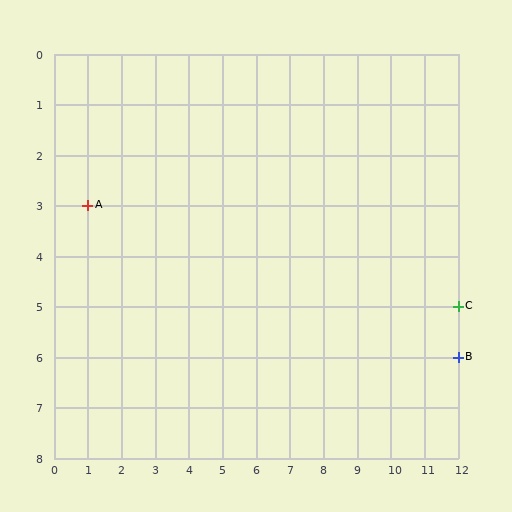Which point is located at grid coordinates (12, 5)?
Point C is at (12, 5).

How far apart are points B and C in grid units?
Points B and C are 1 row apart.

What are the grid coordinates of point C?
Point C is at grid coordinates (12, 5).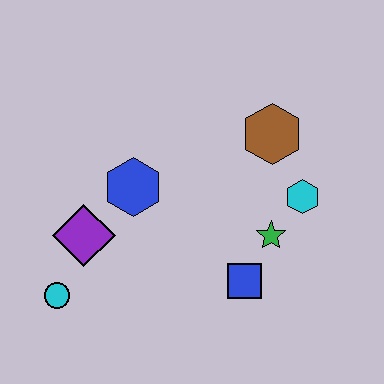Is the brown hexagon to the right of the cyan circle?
Yes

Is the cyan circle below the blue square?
Yes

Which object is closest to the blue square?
The green star is closest to the blue square.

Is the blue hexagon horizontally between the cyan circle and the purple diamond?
No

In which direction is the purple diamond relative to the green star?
The purple diamond is to the left of the green star.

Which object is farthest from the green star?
The cyan circle is farthest from the green star.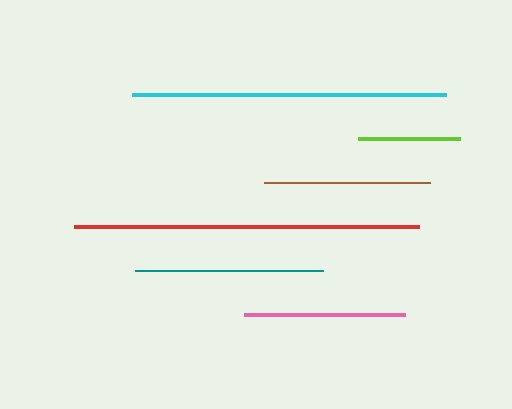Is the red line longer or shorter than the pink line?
The red line is longer than the pink line.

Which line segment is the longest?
The red line is the longest at approximately 345 pixels.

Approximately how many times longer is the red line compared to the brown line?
The red line is approximately 2.1 times the length of the brown line.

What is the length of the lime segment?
The lime segment is approximately 101 pixels long.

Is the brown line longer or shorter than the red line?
The red line is longer than the brown line.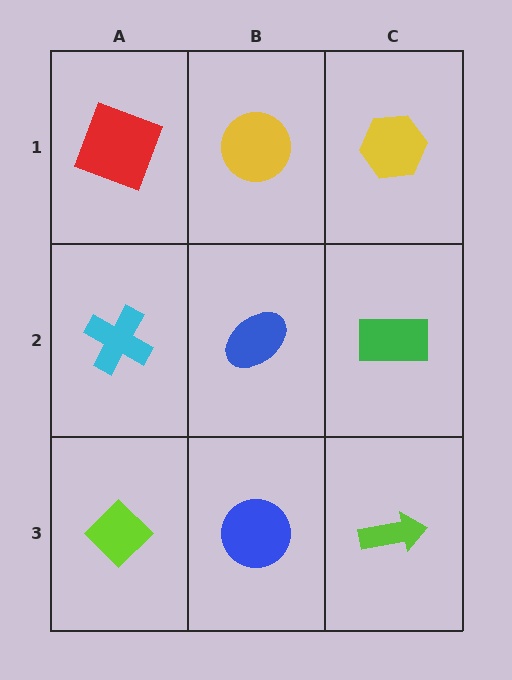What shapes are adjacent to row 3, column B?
A blue ellipse (row 2, column B), a lime diamond (row 3, column A), a lime arrow (row 3, column C).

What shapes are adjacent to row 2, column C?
A yellow hexagon (row 1, column C), a lime arrow (row 3, column C), a blue ellipse (row 2, column B).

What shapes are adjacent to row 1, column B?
A blue ellipse (row 2, column B), a red square (row 1, column A), a yellow hexagon (row 1, column C).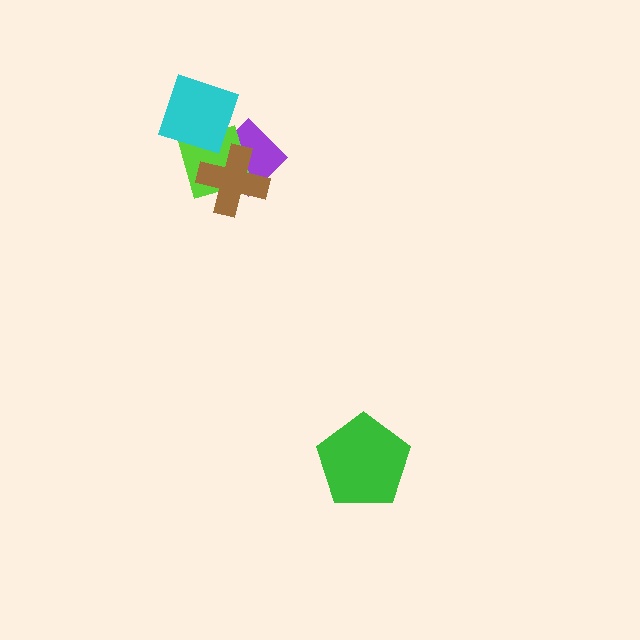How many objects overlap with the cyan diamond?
2 objects overlap with the cyan diamond.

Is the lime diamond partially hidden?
Yes, it is partially covered by another shape.